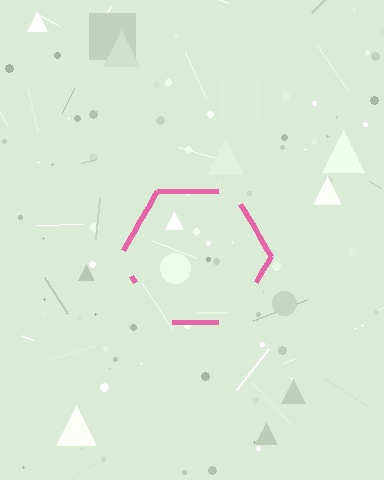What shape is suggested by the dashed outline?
The dashed outline suggests a hexagon.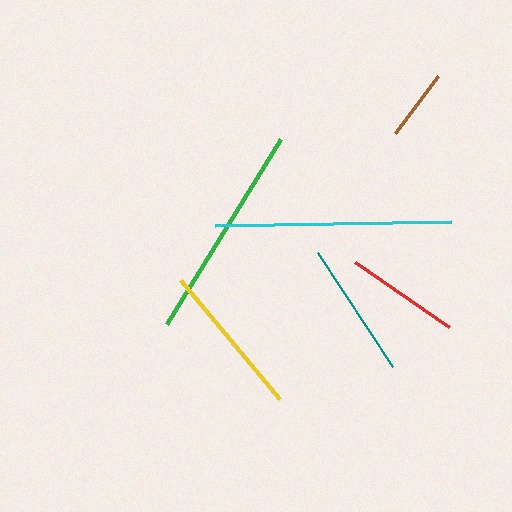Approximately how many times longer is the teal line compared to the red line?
The teal line is approximately 1.2 times the length of the red line.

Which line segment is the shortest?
The brown line is the shortest at approximately 71 pixels.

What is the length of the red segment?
The red segment is approximately 115 pixels long.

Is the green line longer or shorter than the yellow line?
The green line is longer than the yellow line.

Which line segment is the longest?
The cyan line is the longest at approximately 236 pixels.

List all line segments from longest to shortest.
From longest to shortest: cyan, green, yellow, teal, red, brown.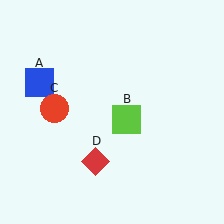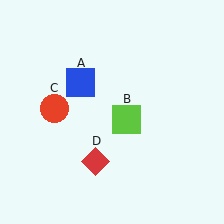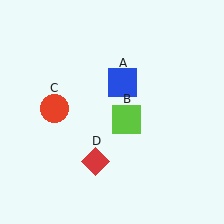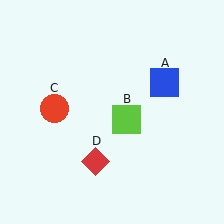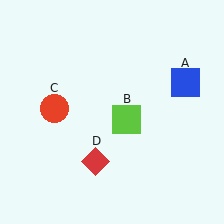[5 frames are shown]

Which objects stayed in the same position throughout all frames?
Lime square (object B) and red circle (object C) and red diamond (object D) remained stationary.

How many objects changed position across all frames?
1 object changed position: blue square (object A).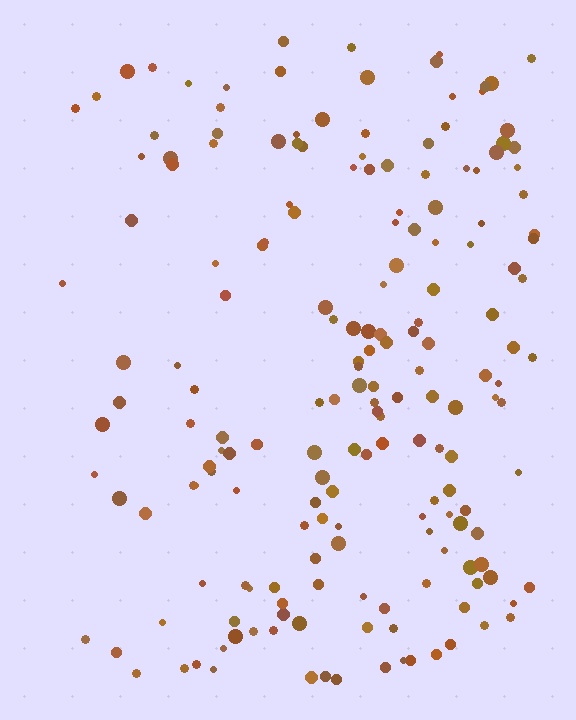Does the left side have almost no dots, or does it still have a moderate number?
Still a moderate number, just noticeably fewer than the right.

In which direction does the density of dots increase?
From left to right, with the right side densest.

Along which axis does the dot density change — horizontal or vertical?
Horizontal.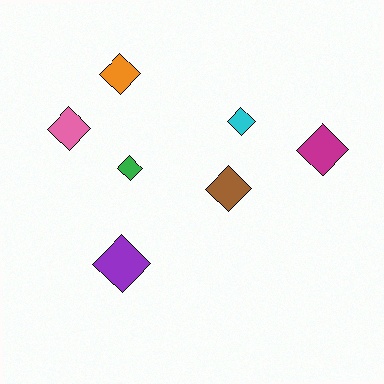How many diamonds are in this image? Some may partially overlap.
There are 7 diamonds.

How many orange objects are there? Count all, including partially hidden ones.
There is 1 orange object.